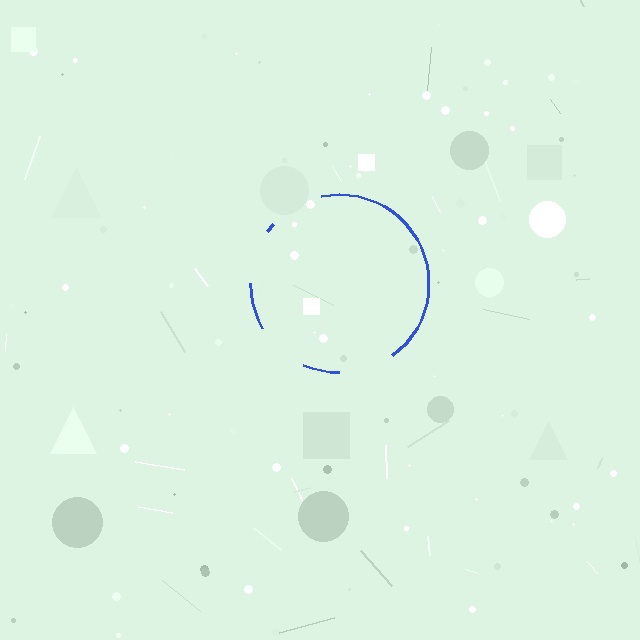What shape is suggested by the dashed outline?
The dashed outline suggests a circle.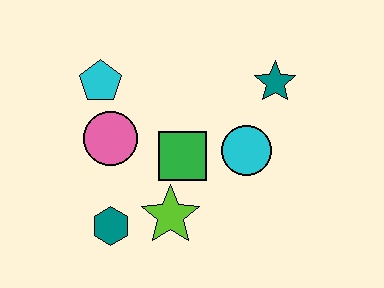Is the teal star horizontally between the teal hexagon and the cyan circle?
No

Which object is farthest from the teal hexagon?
The teal star is farthest from the teal hexagon.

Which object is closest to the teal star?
The cyan circle is closest to the teal star.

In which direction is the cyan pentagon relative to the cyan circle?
The cyan pentagon is to the left of the cyan circle.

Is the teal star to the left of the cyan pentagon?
No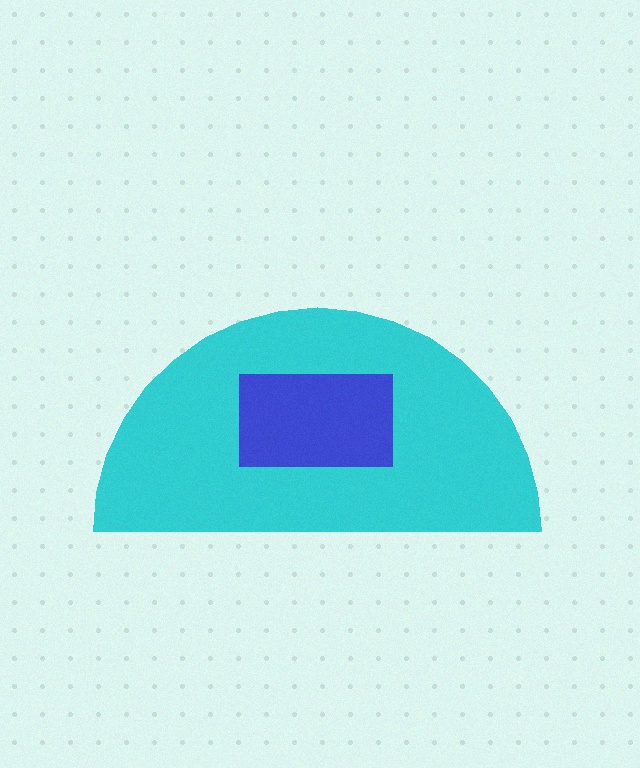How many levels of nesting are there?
2.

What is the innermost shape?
The blue rectangle.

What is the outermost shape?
The cyan semicircle.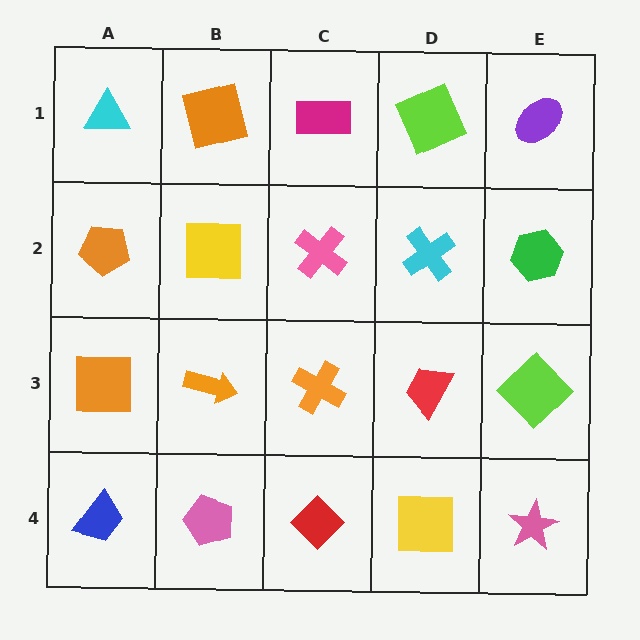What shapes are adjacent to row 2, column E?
A purple ellipse (row 1, column E), a lime diamond (row 3, column E), a cyan cross (row 2, column D).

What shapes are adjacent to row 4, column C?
An orange cross (row 3, column C), a pink pentagon (row 4, column B), a yellow square (row 4, column D).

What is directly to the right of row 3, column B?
An orange cross.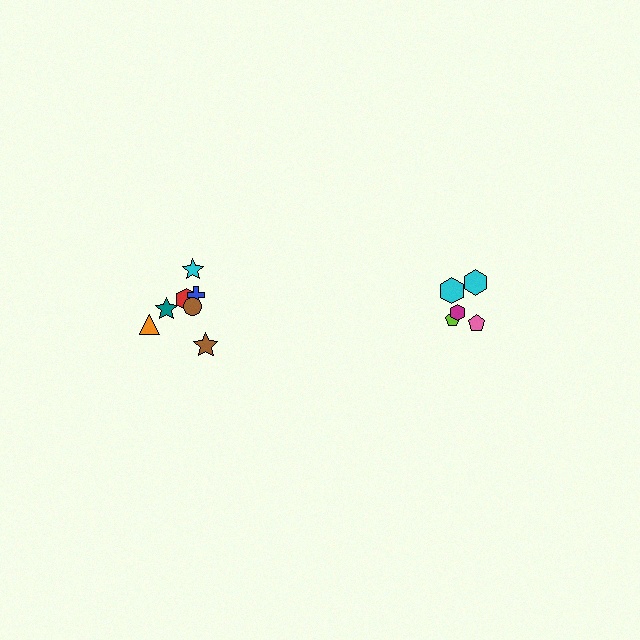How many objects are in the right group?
There are 5 objects.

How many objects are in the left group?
There are 7 objects.